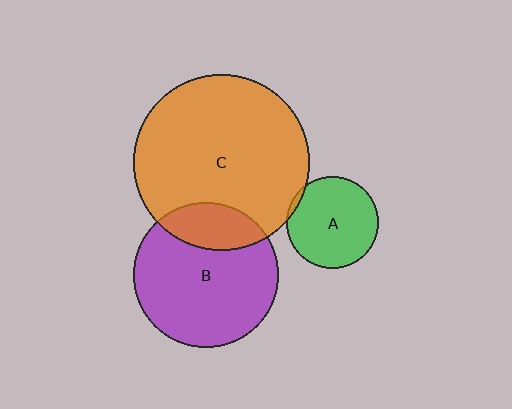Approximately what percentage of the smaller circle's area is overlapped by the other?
Approximately 20%.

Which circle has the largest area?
Circle C (orange).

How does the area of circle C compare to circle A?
Approximately 3.6 times.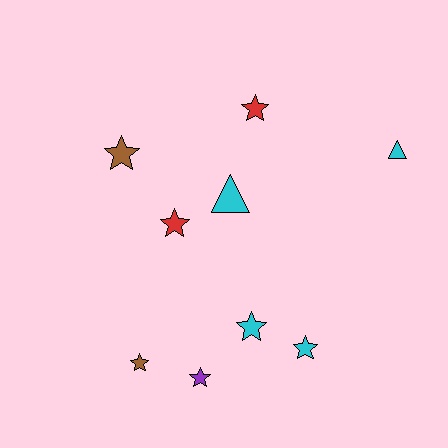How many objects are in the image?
There are 9 objects.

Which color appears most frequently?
Cyan, with 4 objects.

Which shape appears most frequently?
Star, with 7 objects.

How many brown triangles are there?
There are no brown triangles.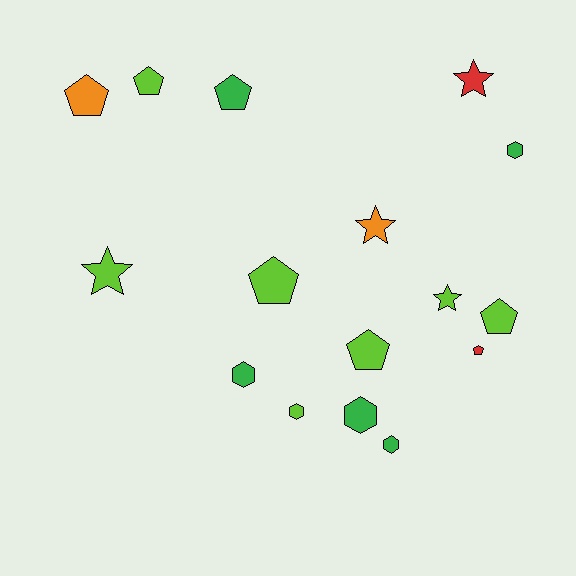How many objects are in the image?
There are 16 objects.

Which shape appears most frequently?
Pentagon, with 7 objects.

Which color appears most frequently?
Lime, with 7 objects.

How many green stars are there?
There are no green stars.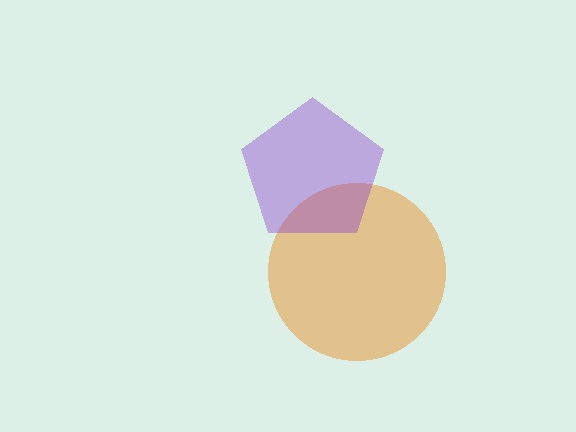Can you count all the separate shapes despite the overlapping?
Yes, there are 2 separate shapes.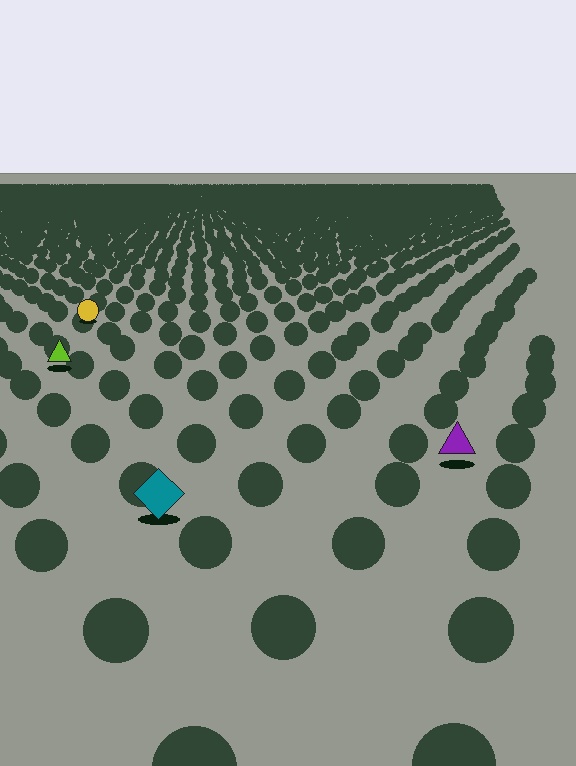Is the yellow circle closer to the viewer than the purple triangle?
No. The purple triangle is closer — you can tell from the texture gradient: the ground texture is coarser near it.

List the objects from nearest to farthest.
From nearest to farthest: the teal diamond, the purple triangle, the lime triangle, the yellow circle.